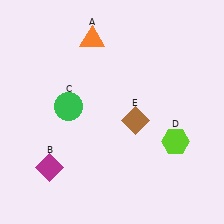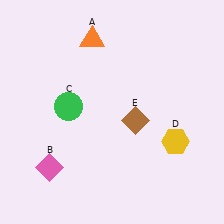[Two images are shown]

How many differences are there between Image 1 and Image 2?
There are 2 differences between the two images.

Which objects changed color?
B changed from magenta to pink. D changed from lime to yellow.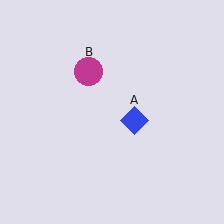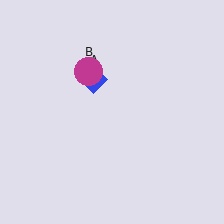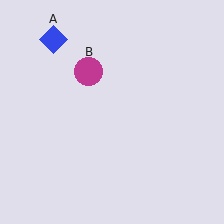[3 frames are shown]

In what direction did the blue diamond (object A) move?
The blue diamond (object A) moved up and to the left.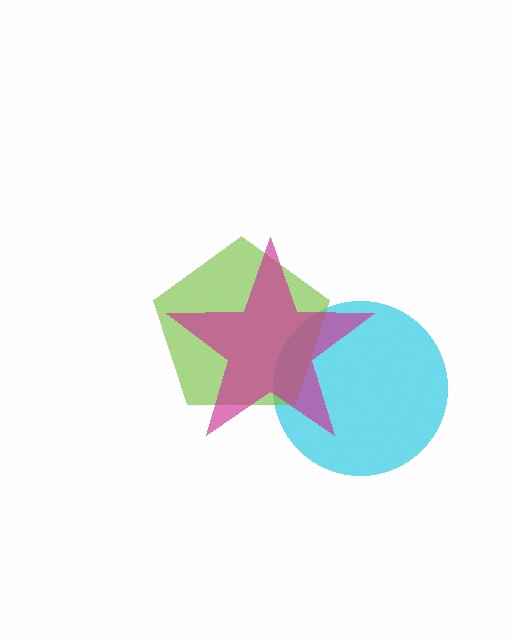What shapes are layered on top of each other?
The layered shapes are: a cyan circle, a lime pentagon, a magenta star.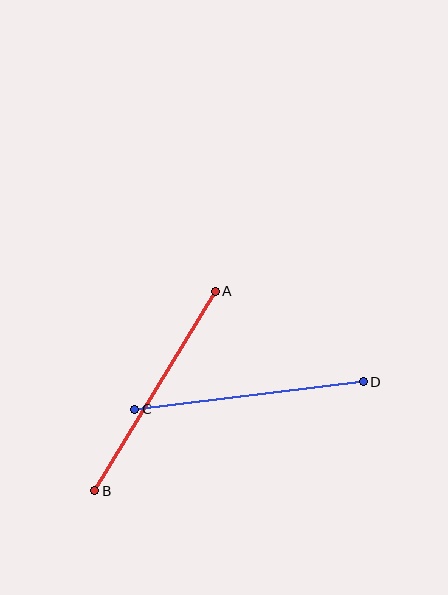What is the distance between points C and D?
The distance is approximately 230 pixels.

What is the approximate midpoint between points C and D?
The midpoint is at approximately (249, 395) pixels.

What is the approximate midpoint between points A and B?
The midpoint is at approximately (155, 391) pixels.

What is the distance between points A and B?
The distance is approximately 233 pixels.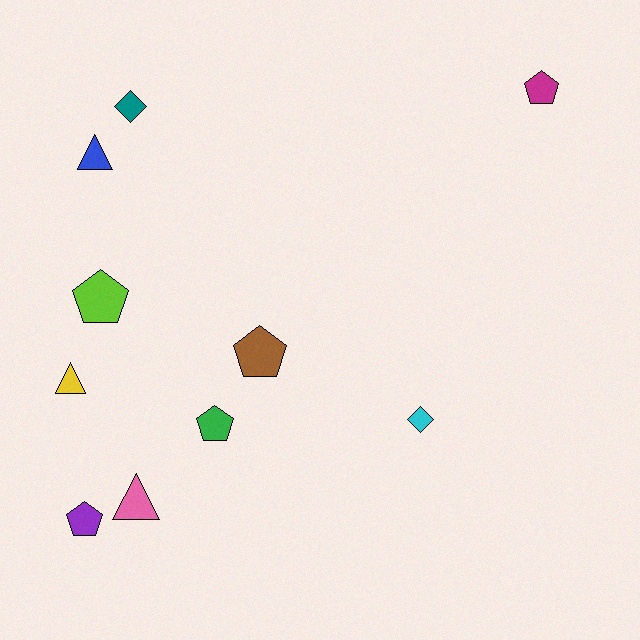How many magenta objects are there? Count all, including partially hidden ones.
There is 1 magenta object.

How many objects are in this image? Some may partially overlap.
There are 10 objects.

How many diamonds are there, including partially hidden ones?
There are 2 diamonds.